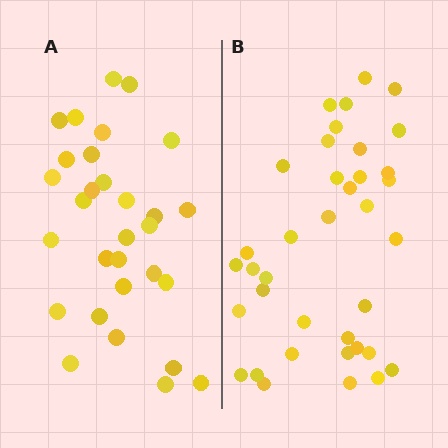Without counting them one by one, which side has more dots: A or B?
Region B (the right region) has more dots.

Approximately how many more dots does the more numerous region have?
Region B has roughly 8 or so more dots than region A.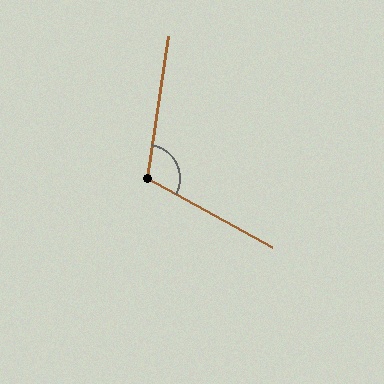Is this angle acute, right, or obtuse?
It is obtuse.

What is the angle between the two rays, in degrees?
Approximately 110 degrees.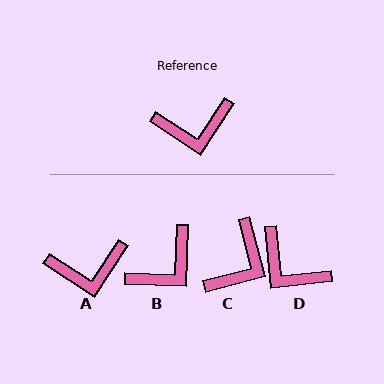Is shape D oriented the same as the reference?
No, it is off by about 51 degrees.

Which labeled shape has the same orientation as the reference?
A.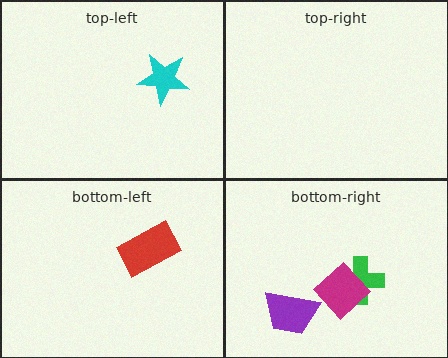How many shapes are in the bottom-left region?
1.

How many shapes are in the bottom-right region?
3.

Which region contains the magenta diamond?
The bottom-right region.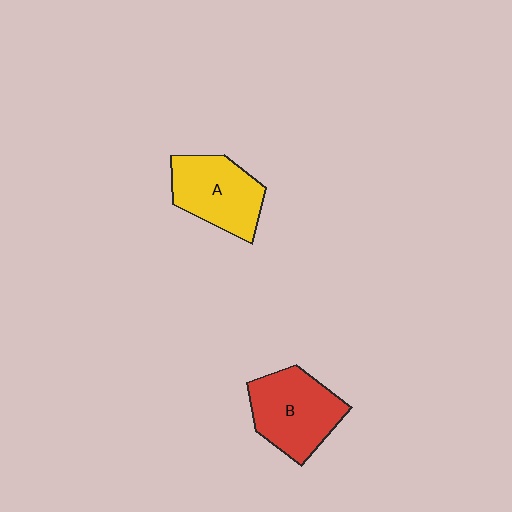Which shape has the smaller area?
Shape A (yellow).